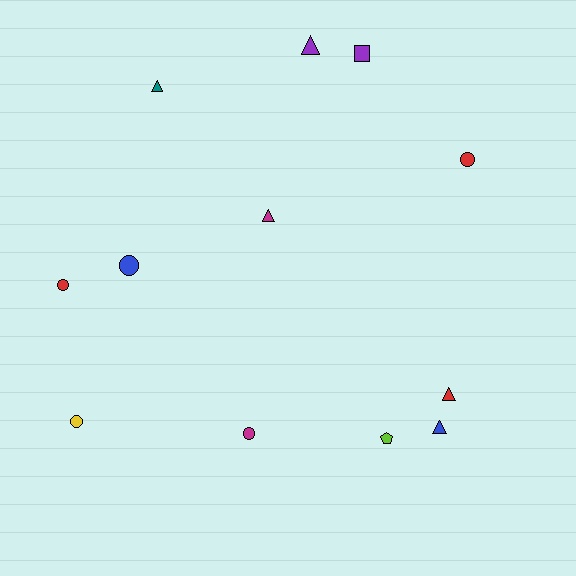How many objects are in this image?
There are 12 objects.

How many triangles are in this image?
There are 5 triangles.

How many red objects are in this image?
There are 3 red objects.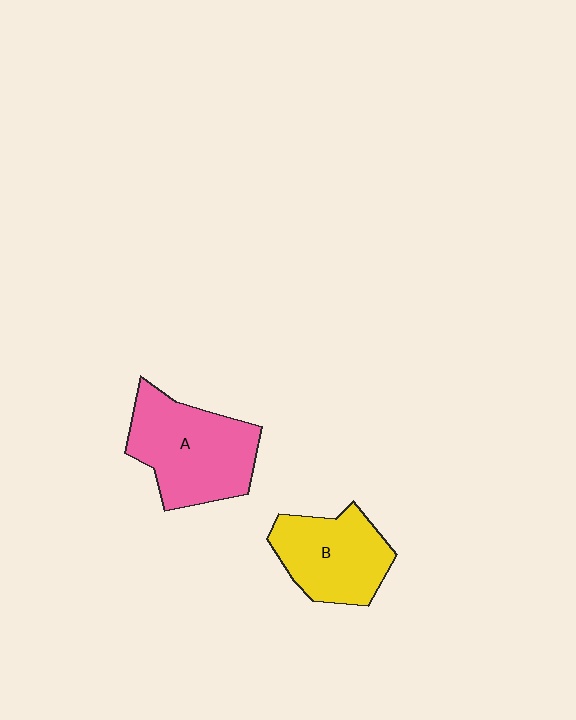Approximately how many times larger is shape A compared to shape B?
Approximately 1.3 times.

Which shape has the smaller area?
Shape B (yellow).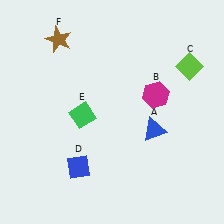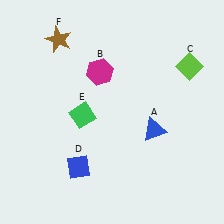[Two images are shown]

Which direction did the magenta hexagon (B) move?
The magenta hexagon (B) moved left.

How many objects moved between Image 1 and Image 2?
1 object moved between the two images.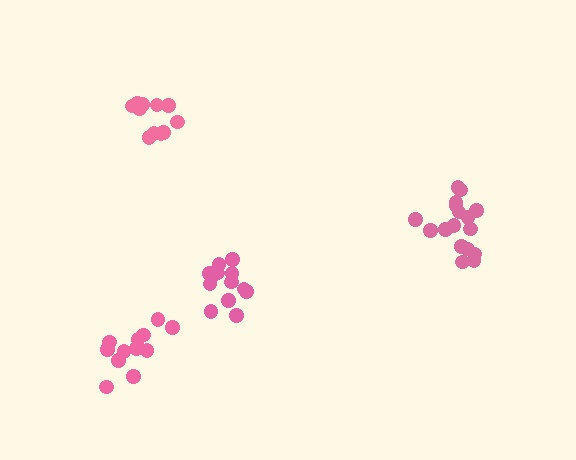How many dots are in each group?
Group 1: 12 dots, Group 2: 11 dots, Group 3: 13 dots, Group 4: 17 dots (53 total).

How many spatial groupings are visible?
There are 4 spatial groupings.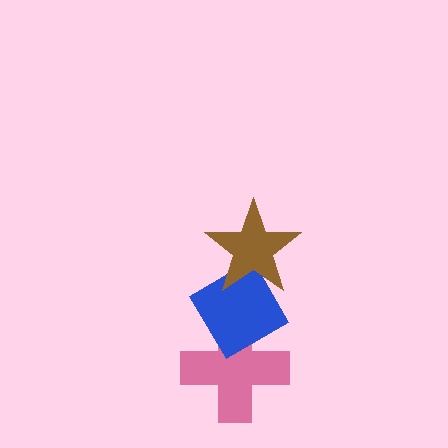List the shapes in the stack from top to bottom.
From top to bottom: the brown star, the blue diamond, the pink cross.